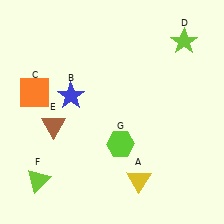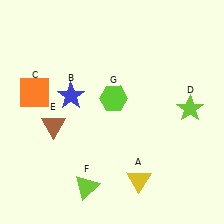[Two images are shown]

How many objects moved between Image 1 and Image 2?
3 objects moved between the two images.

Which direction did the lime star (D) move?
The lime star (D) moved down.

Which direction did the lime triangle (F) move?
The lime triangle (F) moved right.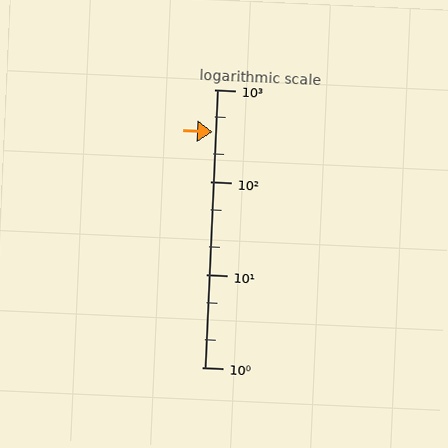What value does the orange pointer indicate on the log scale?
The pointer indicates approximately 350.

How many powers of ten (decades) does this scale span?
The scale spans 3 decades, from 1 to 1000.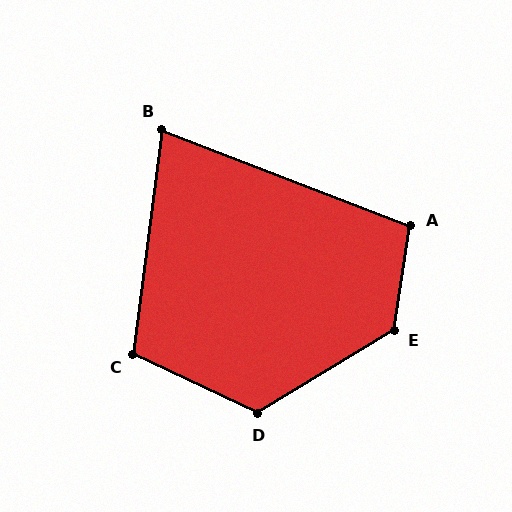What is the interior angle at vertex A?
Approximately 103 degrees (obtuse).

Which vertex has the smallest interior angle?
B, at approximately 76 degrees.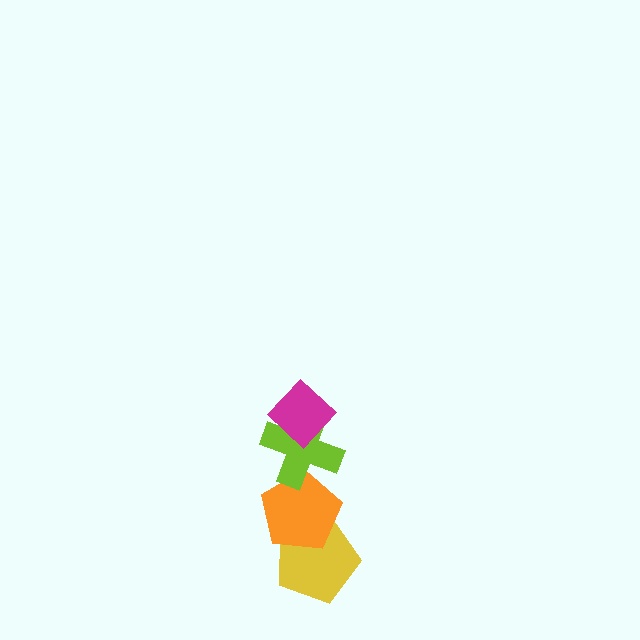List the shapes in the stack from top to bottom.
From top to bottom: the magenta diamond, the lime cross, the orange pentagon, the yellow pentagon.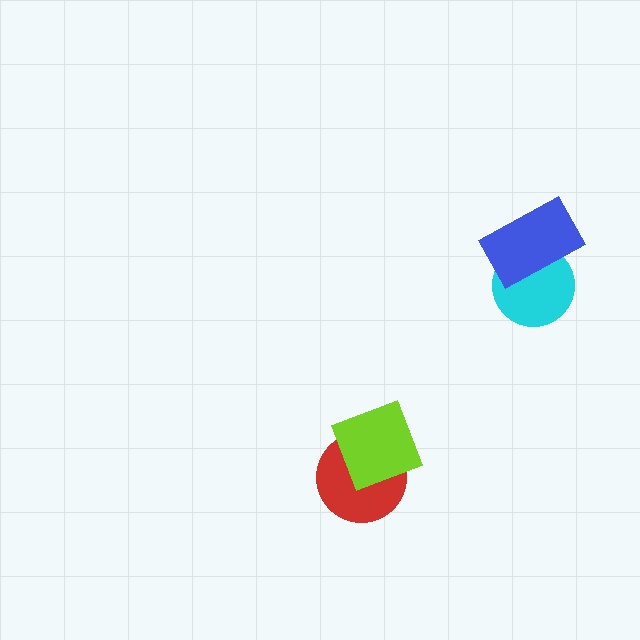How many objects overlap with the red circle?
1 object overlaps with the red circle.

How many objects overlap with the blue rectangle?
1 object overlaps with the blue rectangle.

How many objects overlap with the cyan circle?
1 object overlaps with the cyan circle.